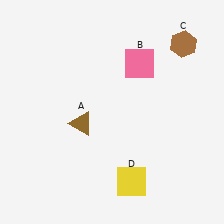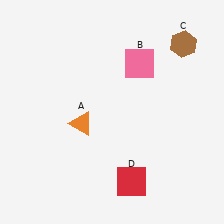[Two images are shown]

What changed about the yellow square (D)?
In Image 1, D is yellow. In Image 2, it changed to red.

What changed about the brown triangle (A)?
In Image 1, A is brown. In Image 2, it changed to orange.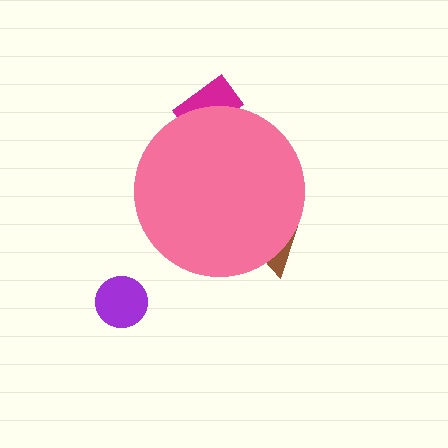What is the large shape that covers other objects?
A pink circle.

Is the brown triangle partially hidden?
Yes, the brown triangle is partially hidden behind the pink circle.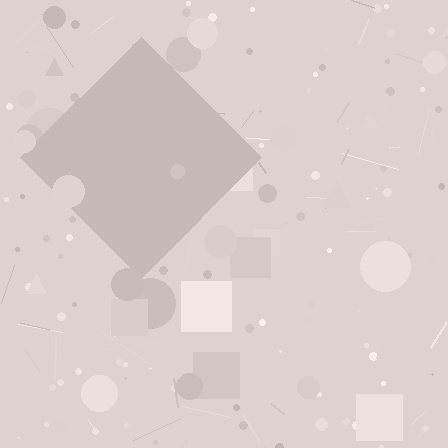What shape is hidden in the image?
A diamond is hidden in the image.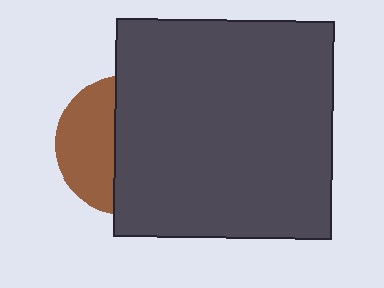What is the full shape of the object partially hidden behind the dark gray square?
The partially hidden object is a brown circle.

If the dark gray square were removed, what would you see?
You would see the complete brown circle.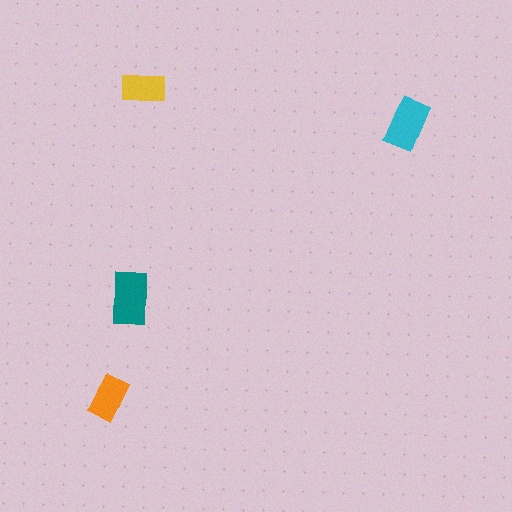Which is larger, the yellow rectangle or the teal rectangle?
The teal one.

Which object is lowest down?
The orange rectangle is bottommost.